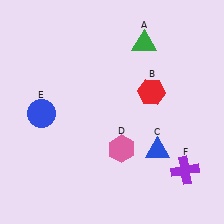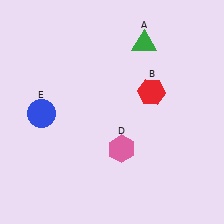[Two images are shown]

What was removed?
The purple cross (F), the blue triangle (C) were removed in Image 2.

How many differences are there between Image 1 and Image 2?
There are 2 differences between the two images.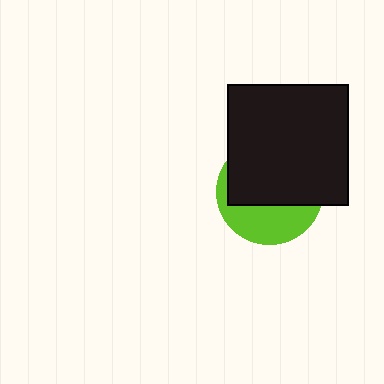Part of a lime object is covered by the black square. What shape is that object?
It is a circle.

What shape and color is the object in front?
The object in front is a black square.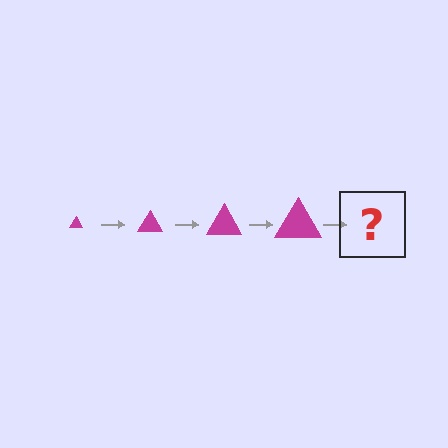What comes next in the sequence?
The next element should be a magenta triangle, larger than the previous one.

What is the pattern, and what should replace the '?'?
The pattern is that the triangle gets progressively larger each step. The '?' should be a magenta triangle, larger than the previous one.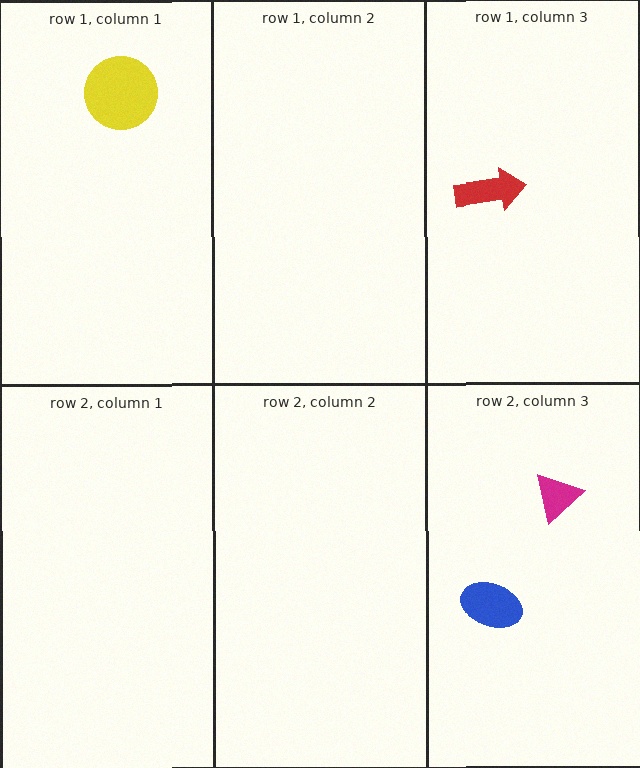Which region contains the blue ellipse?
The row 2, column 3 region.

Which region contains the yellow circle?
The row 1, column 1 region.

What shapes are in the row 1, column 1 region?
The yellow circle.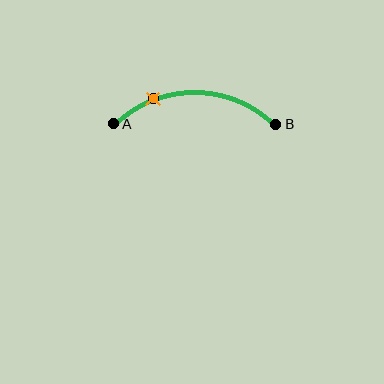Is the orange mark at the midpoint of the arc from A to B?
No. The orange mark lies on the arc but is closer to endpoint A. The arc midpoint would be at the point on the curve equidistant along the arc from both A and B.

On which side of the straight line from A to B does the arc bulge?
The arc bulges above the straight line connecting A and B.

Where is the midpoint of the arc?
The arc midpoint is the point on the curve farthest from the straight line joining A and B. It sits above that line.